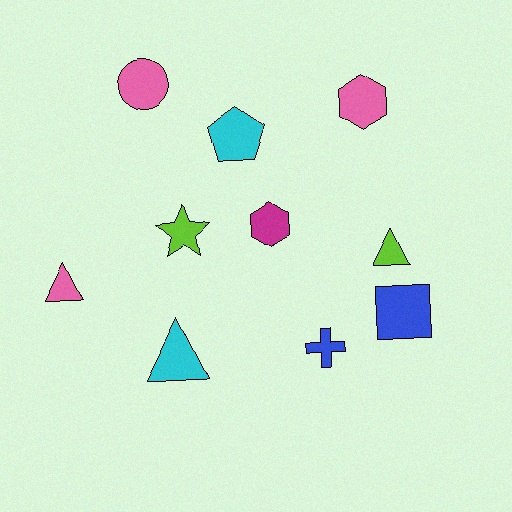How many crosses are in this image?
There is 1 cross.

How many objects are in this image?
There are 10 objects.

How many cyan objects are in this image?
There are 2 cyan objects.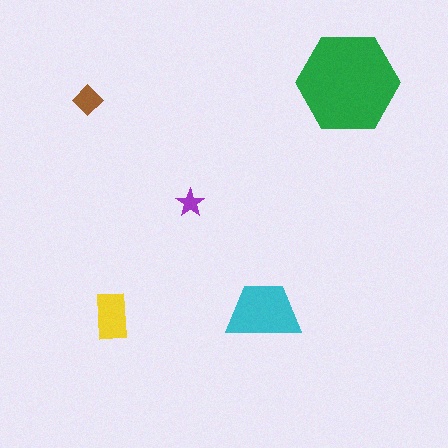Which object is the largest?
The green hexagon.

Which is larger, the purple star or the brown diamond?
The brown diamond.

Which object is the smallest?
The purple star.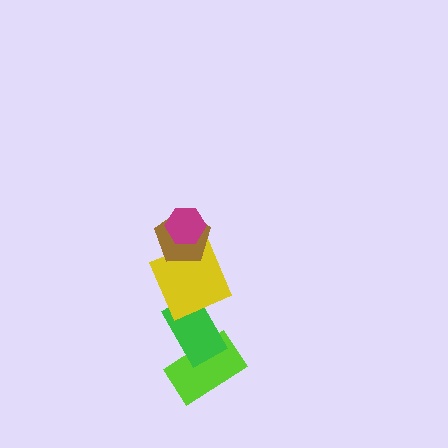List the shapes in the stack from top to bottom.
From top to bottom: the magenta hexagon, the brown pentagon, the yellow square, the green rectangle, the lime rectangle.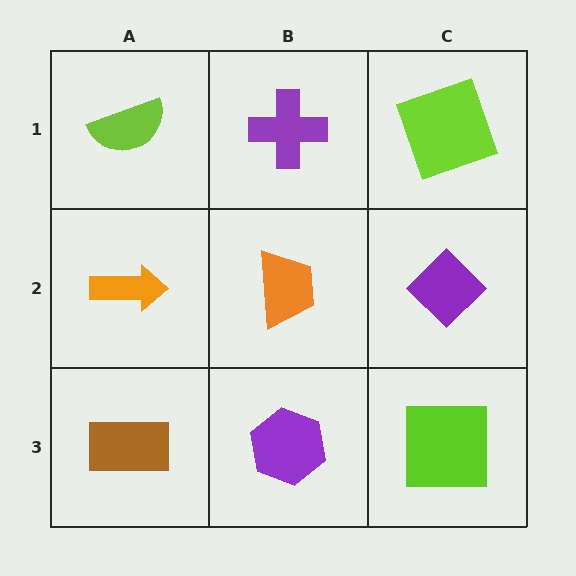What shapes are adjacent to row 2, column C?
A lime square (row 1, column C), a lime square (row 3, column C), an orange trapezoid (row 2, column B).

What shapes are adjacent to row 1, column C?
A purple diamond (row 2, column C), a purple cross (row 1, column B).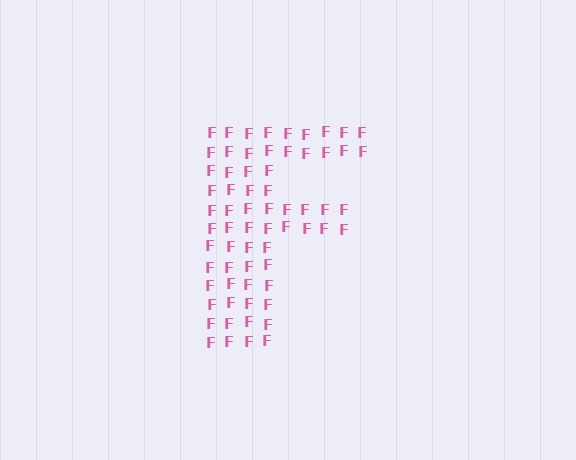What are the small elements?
The small elements are letter F's.